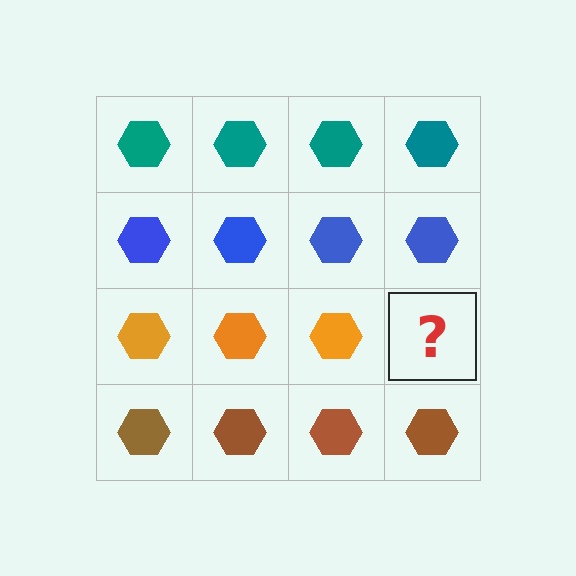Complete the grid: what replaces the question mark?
The question mark should be replaced with an orange hexagon.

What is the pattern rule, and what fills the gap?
The rule is that each row has a consistent color. The gap should be filled with an orange hexagon.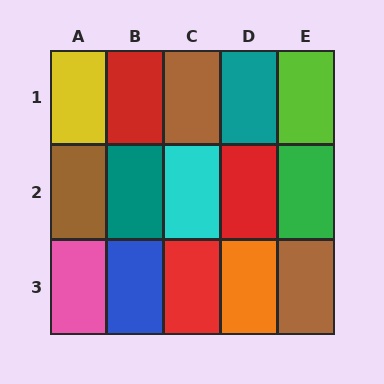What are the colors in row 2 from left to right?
Brown, teal, cyan, red, green.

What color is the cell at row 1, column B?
Red.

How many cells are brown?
3 cells are brown.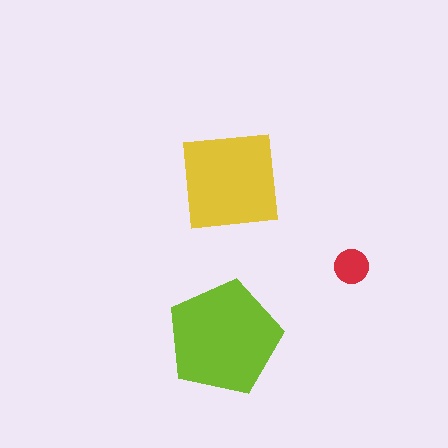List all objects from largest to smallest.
The lime pentagon, the yellow square, the red circle.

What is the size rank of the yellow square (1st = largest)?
2nd.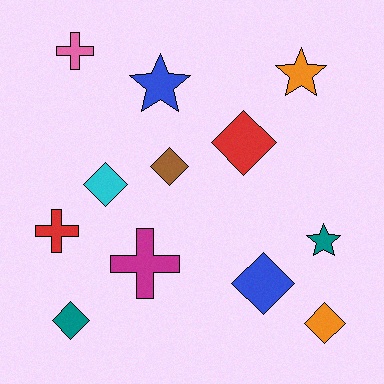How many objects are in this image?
There are 12 objects.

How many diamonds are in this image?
There are 6 diamonds.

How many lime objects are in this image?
There are no lime objects.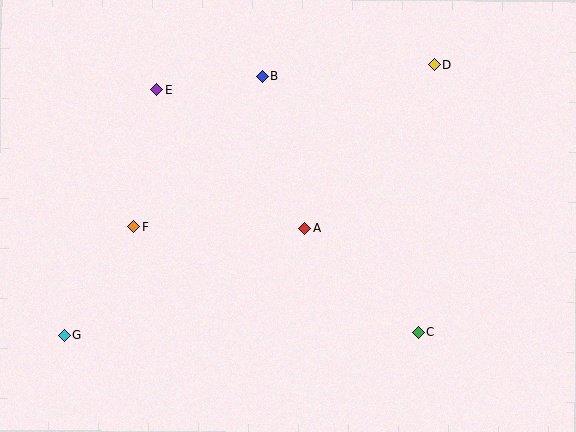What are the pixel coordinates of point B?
Point B is at (262, 76).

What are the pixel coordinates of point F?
Point F is at (134, 226).